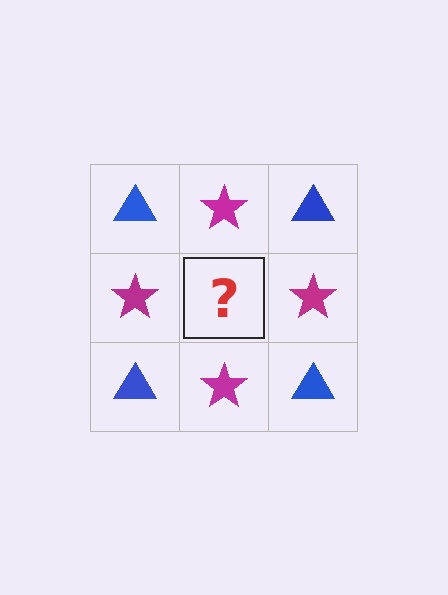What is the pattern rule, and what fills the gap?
The rule is that it alternates blue triangle and magenta star in a checkerboard pattern. The gap should be filled with a blue triangle.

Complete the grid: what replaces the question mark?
The question mark should be replaced with a blue triangle.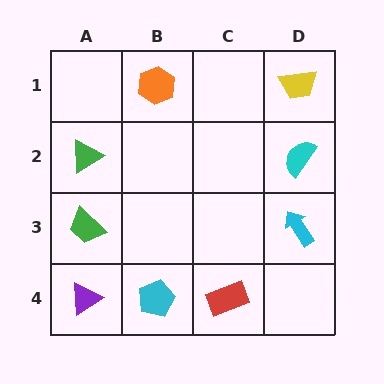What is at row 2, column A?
A green triangle.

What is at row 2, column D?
A cyan semicircle.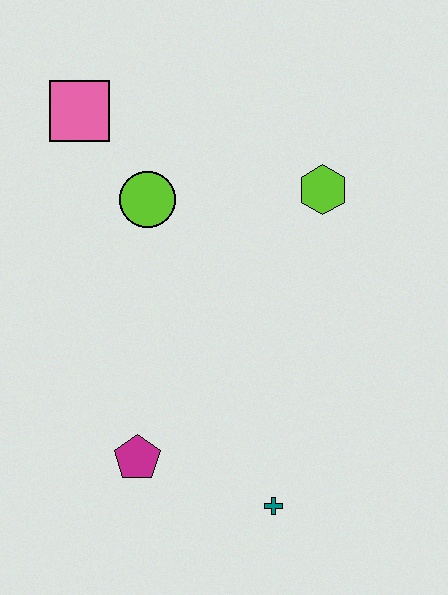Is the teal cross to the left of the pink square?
No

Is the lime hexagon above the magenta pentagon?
Yes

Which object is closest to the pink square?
The lime circle is closest to the pink square.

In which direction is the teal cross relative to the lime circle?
The teal cross is below the lime circle.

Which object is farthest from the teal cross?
The pink square is farthest from the teal cross.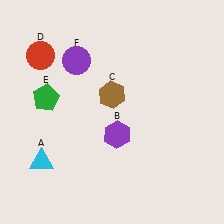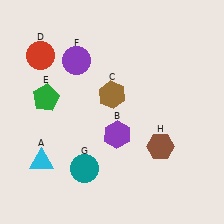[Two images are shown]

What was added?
A teal circle (G), a brown hexagon (H) were added in Image 2.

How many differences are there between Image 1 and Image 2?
There are 2 differences between the two images.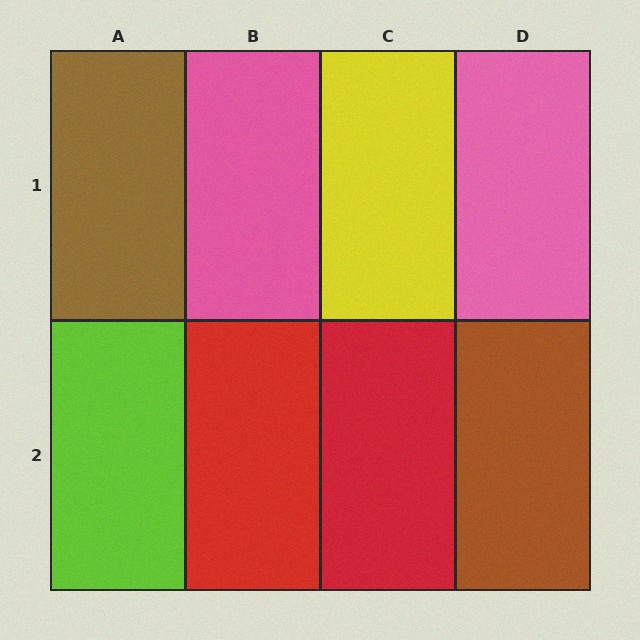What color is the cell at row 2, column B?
Red.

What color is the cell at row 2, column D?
Brown.